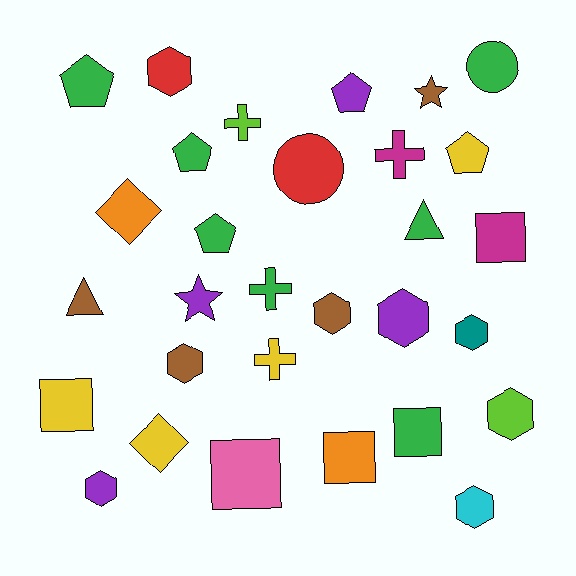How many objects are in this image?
There are 30 objects.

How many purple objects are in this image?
There are 4 purple objects.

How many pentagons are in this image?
There are 5 pentagons.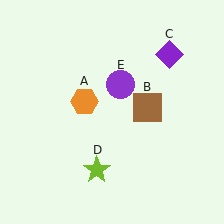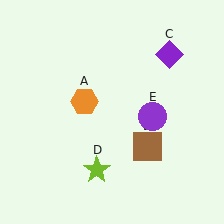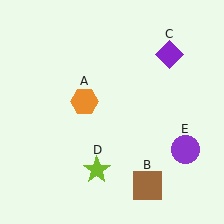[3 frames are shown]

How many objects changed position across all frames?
2 objects changed position: brown square (object B), purple circle (object E).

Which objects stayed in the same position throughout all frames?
Orange hexagon (object A) and purple diamond (object C) and lime star (object D) remained stationary.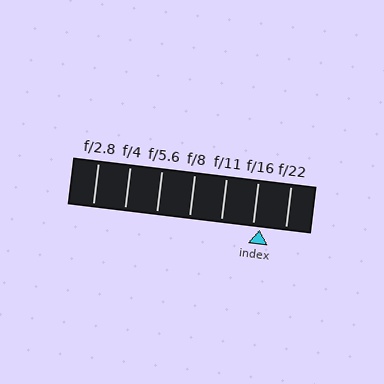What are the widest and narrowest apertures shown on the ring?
The widest aperture shown is f/2.8 and the narrowest is f/22.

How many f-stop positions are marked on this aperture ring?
There are 7 f-stop positions marked.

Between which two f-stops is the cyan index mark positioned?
The index mark is between f/16 and f/22.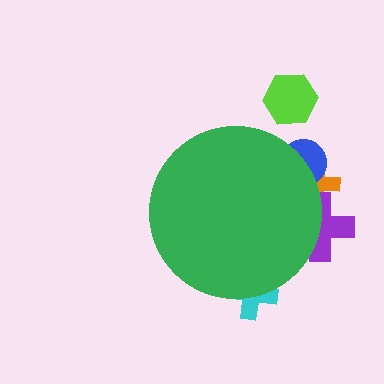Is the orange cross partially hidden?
Yes, the orange cross is partially hidden behind the green circle.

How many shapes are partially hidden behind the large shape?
4 shapes are partially hidden.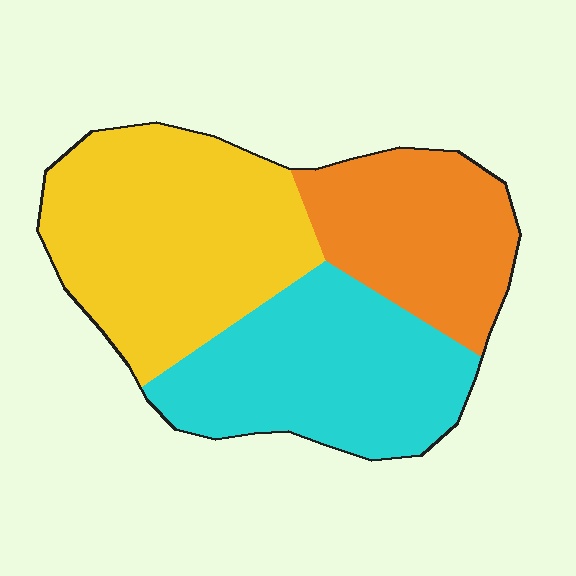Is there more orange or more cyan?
Cyan.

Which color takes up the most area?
Yellow, at roughly 40%.